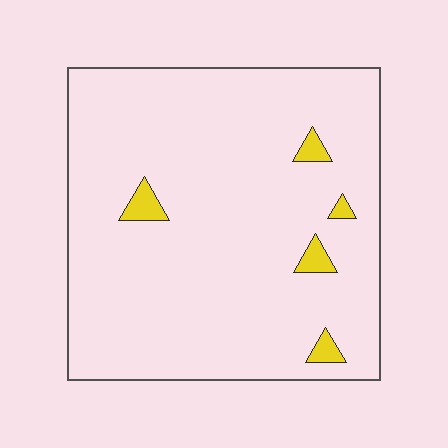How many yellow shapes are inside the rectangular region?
5.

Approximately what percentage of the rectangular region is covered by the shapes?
Approximately 5%.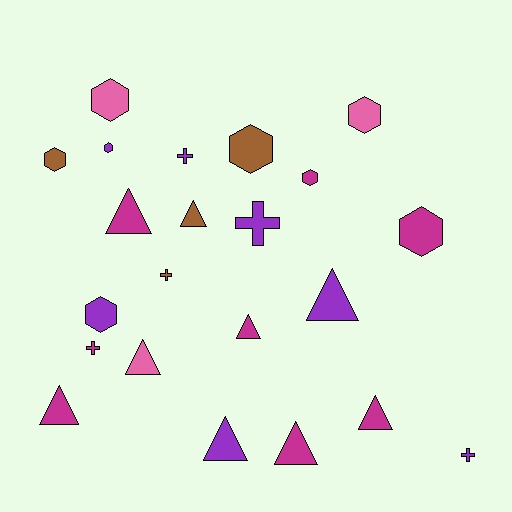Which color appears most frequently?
Magenta, with 8 objects.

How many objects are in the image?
There are 22 objects.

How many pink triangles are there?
There is 1 pink triangle.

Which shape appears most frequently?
Triangle, with 9 objects.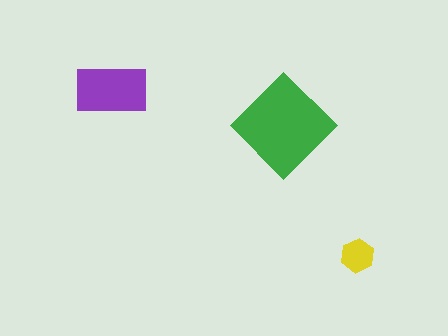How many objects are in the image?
There are 3 objects in the image.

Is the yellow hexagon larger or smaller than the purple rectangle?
Smaller.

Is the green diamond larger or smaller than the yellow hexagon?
Larger.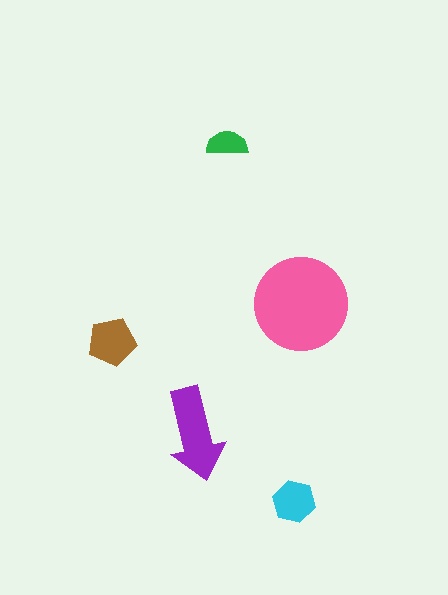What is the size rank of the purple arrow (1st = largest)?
2nd.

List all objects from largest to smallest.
The pink circle, the purple arrow, the brown pentagon, the cyan hexagon, the green semicircle.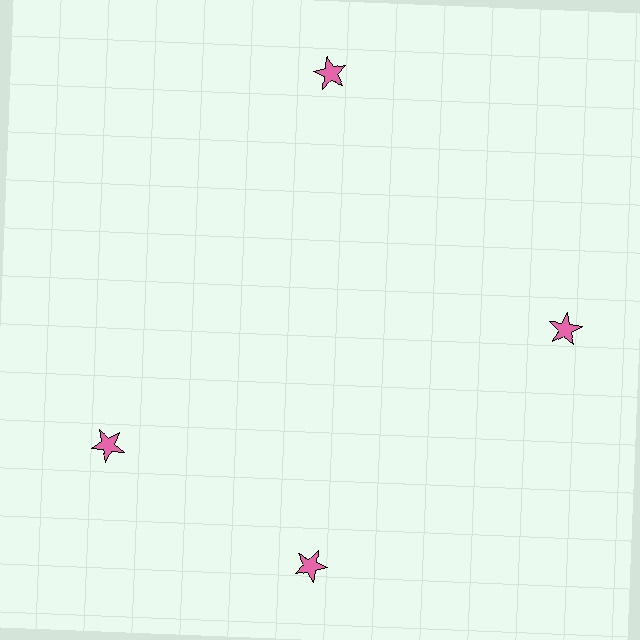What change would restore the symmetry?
The symmetry would be restored by rotating it back into even spacing with its neighbors so that all 4 stars sit at equal angles and equal distance from the center.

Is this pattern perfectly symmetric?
No. The 4 pink stars are arranged in a ring, but one element near the 9 o'clock position is rotated out of alignment along the ring, breaking the 4-fold rotational symmetry.